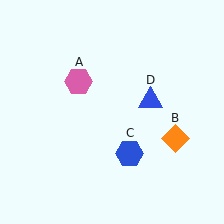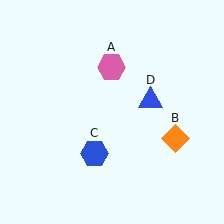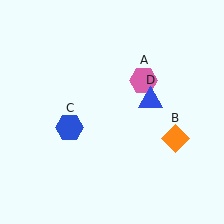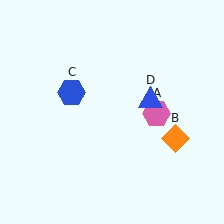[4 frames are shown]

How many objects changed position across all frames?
2 objects changed position: pink hexagon (object A), blue hexagon (object C).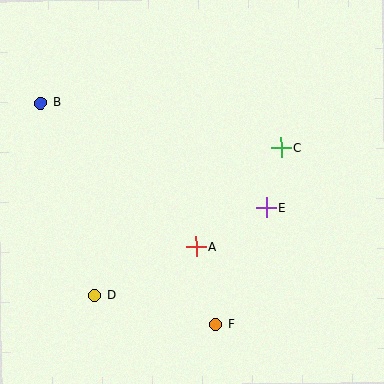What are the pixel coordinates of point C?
Point C is at (281, 148).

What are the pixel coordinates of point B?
Point B is at (41, 103).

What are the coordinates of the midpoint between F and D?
The midpoint between F and D is at (155, 310).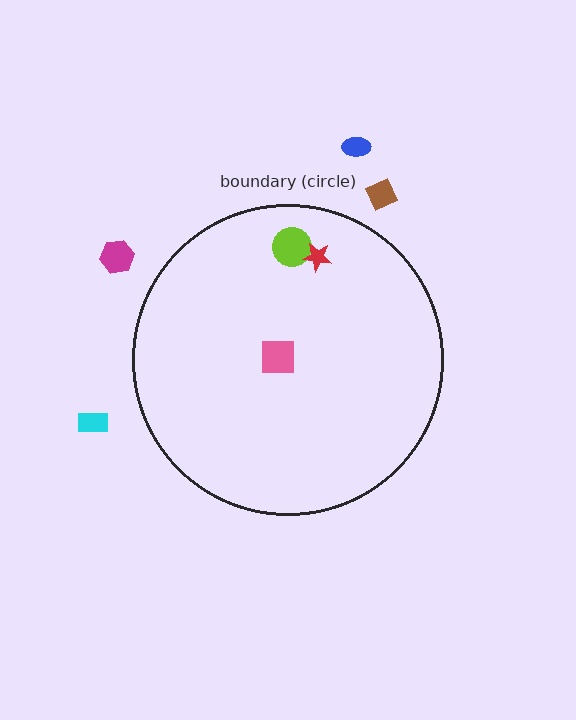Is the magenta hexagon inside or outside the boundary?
Outside.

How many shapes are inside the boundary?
3 inside, 4 outside.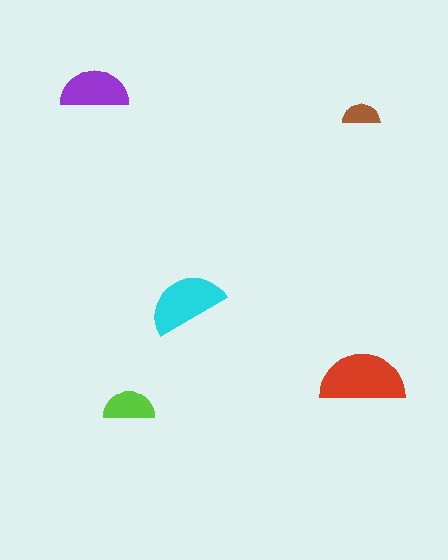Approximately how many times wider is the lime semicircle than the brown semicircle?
About 1.5 times wider.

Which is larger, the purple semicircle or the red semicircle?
The red one.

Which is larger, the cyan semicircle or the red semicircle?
The red one.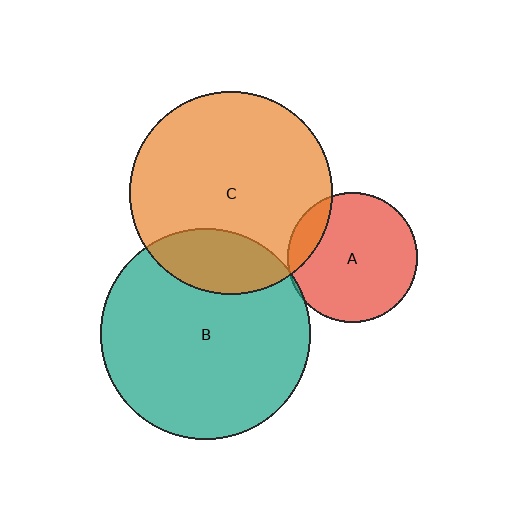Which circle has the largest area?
Circle B (teal).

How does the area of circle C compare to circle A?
Approximately 2.4 times.